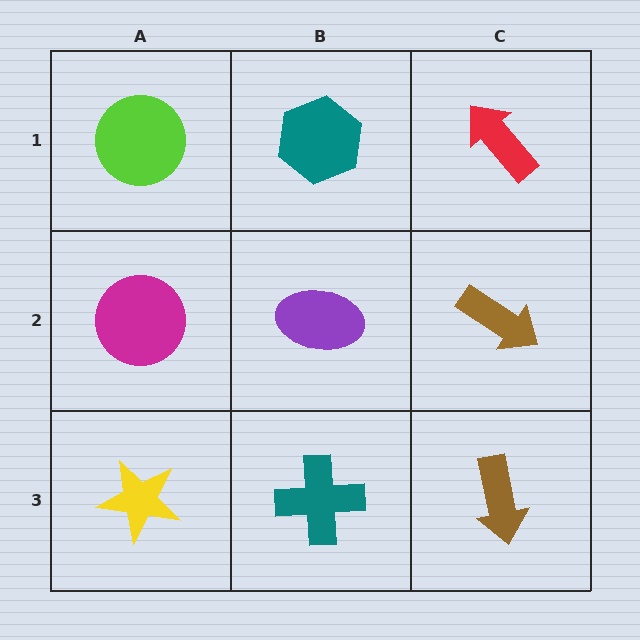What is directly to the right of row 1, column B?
A red arrow.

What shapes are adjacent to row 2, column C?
A red arrow (row 1, column C), a brown arrow (row 3, column C), a purple ellipse (row 2, column B).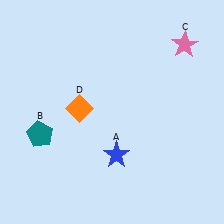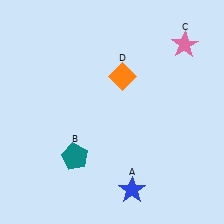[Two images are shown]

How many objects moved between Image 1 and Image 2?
3 objects moved between the two images.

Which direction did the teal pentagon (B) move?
The teal pentagon (B) moved right.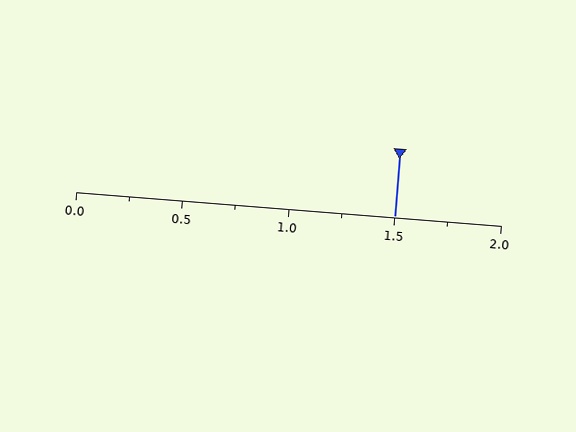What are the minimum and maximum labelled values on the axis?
The axis runs from 0.0 to 2.0.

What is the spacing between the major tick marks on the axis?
The major ticks are spaced 0.5 apart.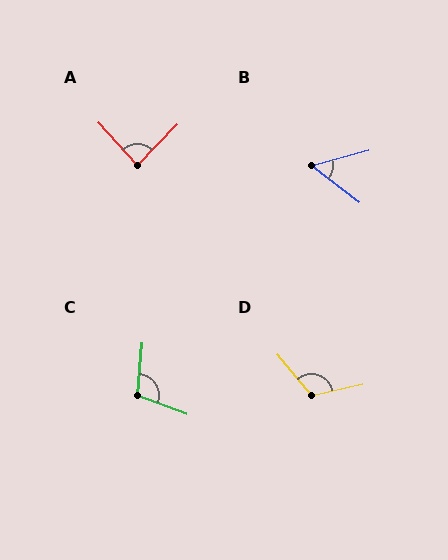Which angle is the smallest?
B, at approximately 53 degrees.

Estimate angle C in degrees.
Approximately 105 degrees.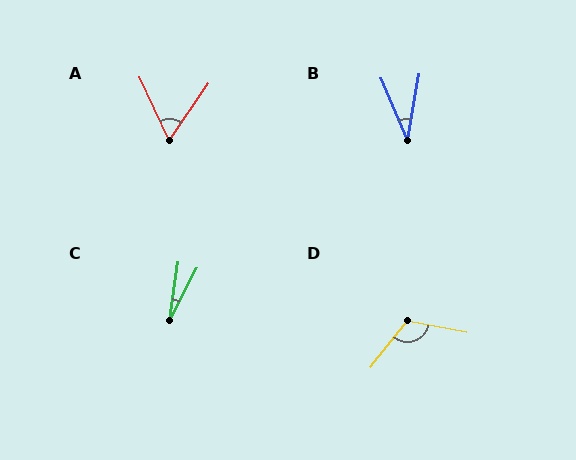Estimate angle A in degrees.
Approximately 60 degrees.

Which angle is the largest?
D, at approximately 117 degrees.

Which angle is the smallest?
C, at approximately 19 degrees.